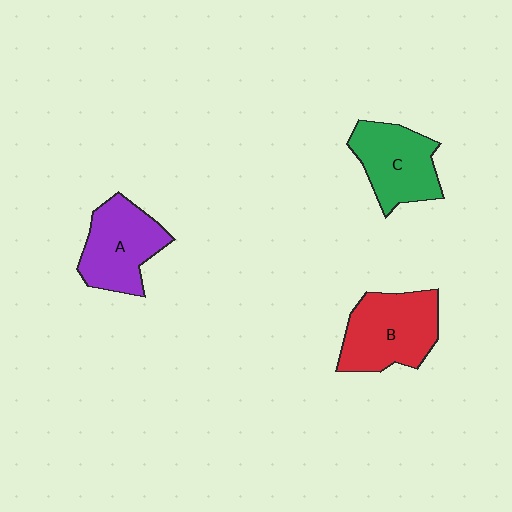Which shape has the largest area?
Shape B (red).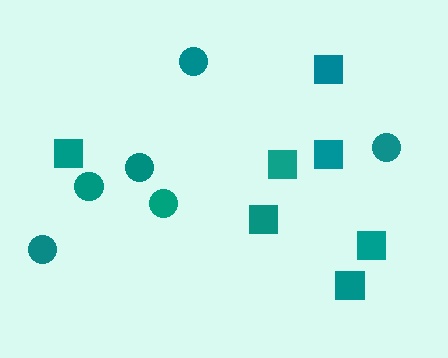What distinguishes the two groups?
There are 2 groups: one group of circles (6) and one group of squares (7).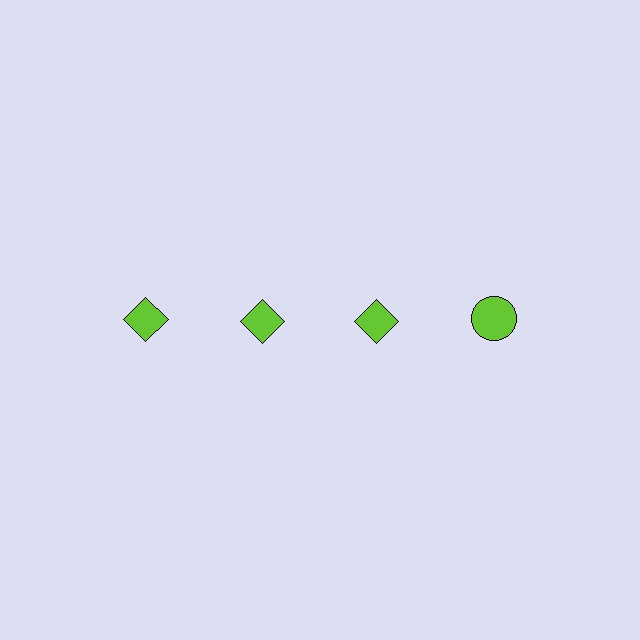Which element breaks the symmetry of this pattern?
The lime circle in the top row, second from right column breaks the symmetry. All other shapes are lime diamonds.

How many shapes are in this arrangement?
There are 4 shapes arranged in a grid pattern.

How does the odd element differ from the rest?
It has a different shape: circle instead of diamond.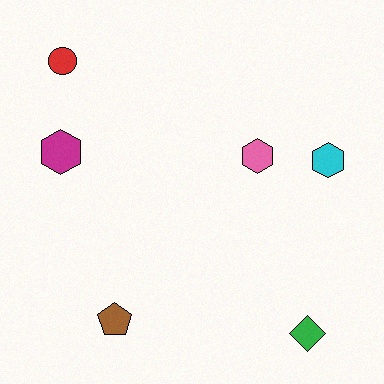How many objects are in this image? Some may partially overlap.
There are 6 objects.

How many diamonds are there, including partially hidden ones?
There is 1 diamond.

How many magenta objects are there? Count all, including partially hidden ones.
There is 1 magenta object.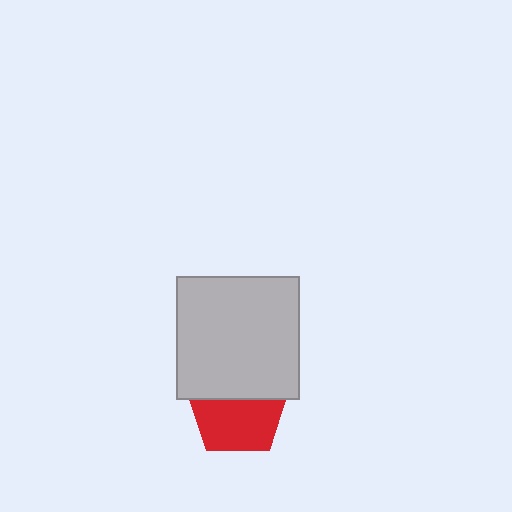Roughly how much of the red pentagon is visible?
About half of it is visible (roughly 60%).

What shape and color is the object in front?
The object in front is a light gray square.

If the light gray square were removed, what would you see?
You would see the complete red pentagon.